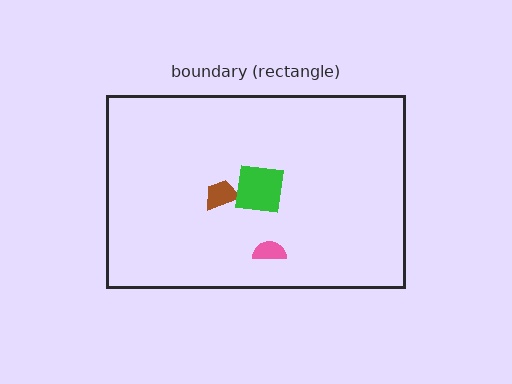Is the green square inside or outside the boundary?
Inside.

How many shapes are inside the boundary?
4 inside, 0 outside.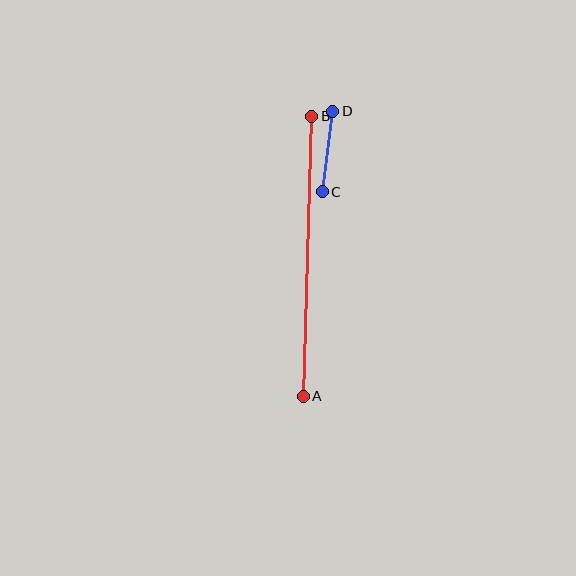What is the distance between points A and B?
The distance is approximately 280 pixels.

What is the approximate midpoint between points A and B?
The midpoint is at approximately (308, 256) pixels.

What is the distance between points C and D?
The distance is approximately 81 pixels.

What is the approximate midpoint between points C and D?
The midpoint is at approximately (328, 152) pixels.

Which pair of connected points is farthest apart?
Points A and B are farthest apart.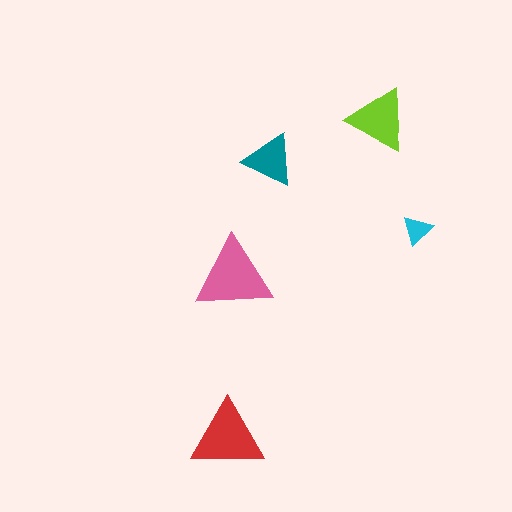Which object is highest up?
The lime triangle is topmost.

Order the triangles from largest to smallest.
the pink one, the red one, the lime one, the teal one, the cyan one.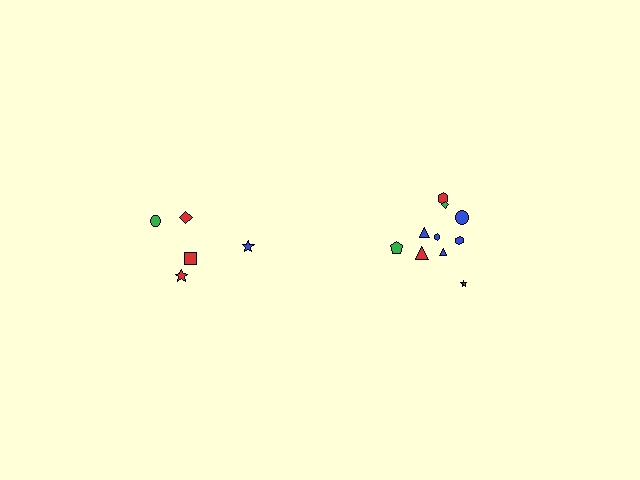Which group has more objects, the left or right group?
The right group.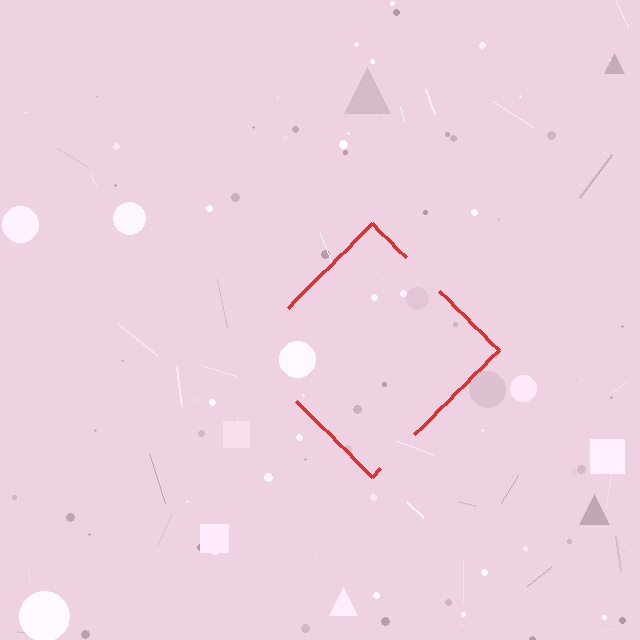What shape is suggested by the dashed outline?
The dashed outline suggests a diamond.